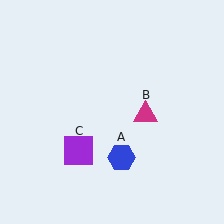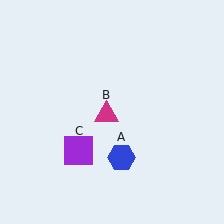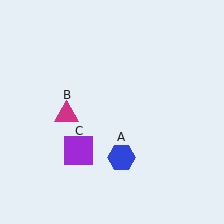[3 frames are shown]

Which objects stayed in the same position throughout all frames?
Blue hexagon (object A) and purple square (object C) remained stationary.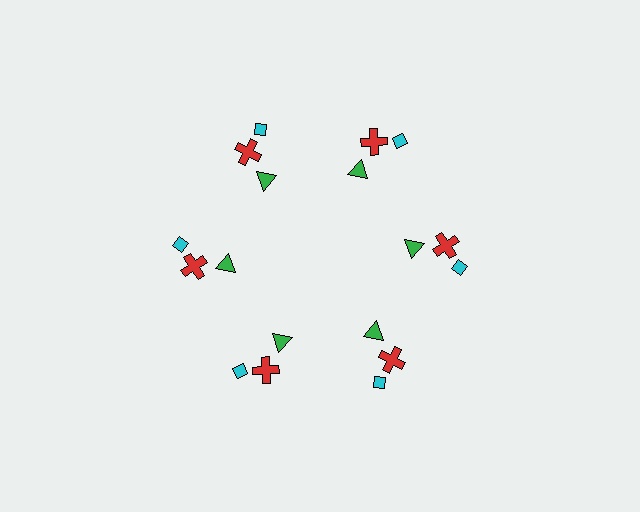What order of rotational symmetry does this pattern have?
This pattern has 6-fold rotational symmetry.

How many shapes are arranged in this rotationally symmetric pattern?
There are 18 shapes, arranged in 6 groups of 3.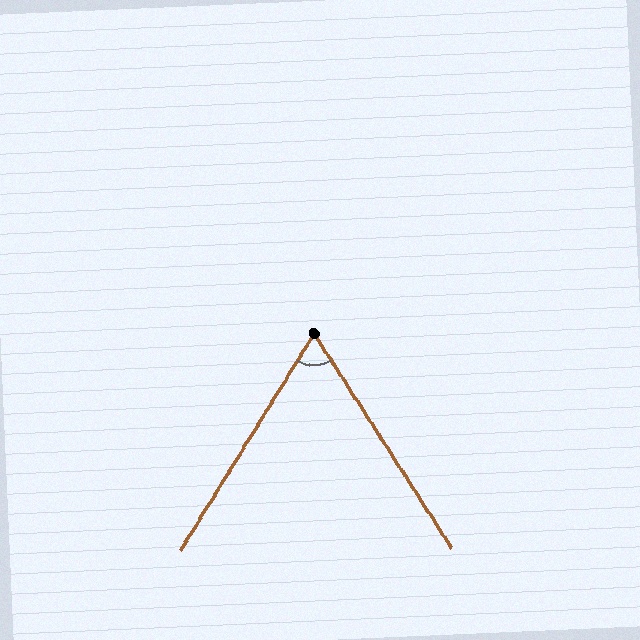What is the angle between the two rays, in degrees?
Approximately 64 degrees.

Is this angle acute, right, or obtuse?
It is acute.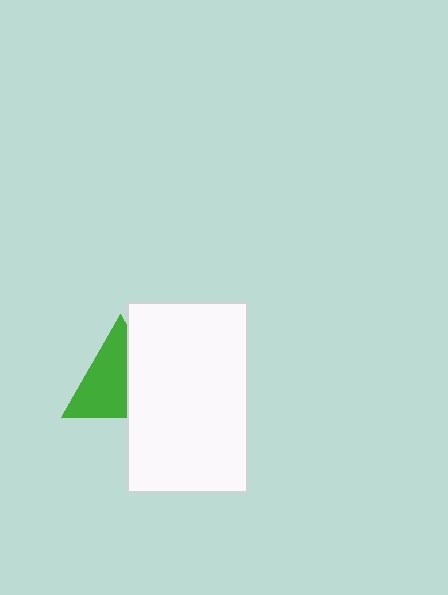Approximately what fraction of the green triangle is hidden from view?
Roughly 39% of the green triangle is hidden behind the white rectangle.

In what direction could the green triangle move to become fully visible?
The green triangle could move left. That would shift it out from behind the white rectangle entirely.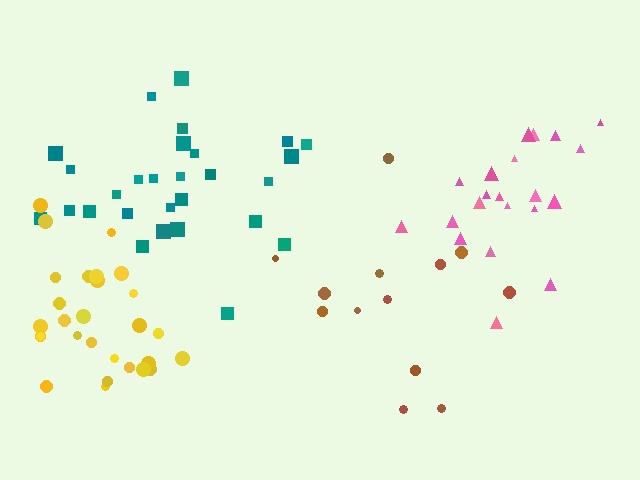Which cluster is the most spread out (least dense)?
Brown.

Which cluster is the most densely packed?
Pink.